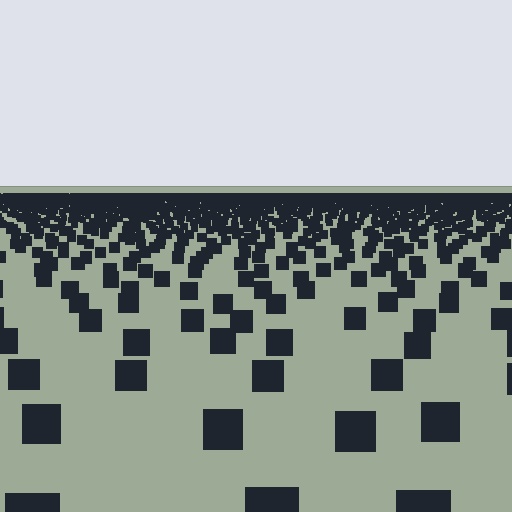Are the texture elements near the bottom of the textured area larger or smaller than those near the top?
Larger. Near the bottom, elements are closer to the viewer and appear at a bigger on-screen size.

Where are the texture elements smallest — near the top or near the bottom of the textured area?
Near the top.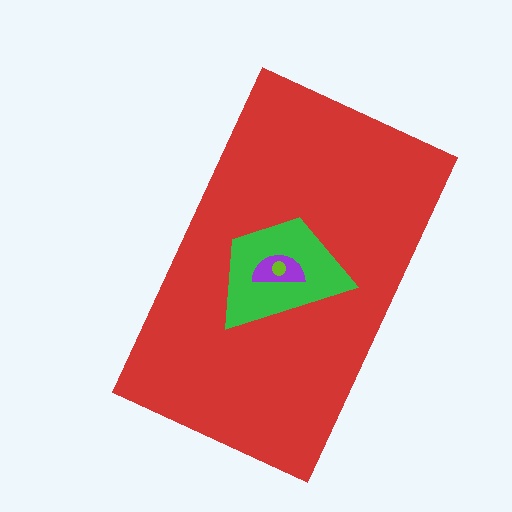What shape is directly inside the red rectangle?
The green trapezoid.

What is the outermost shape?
The red rectangle.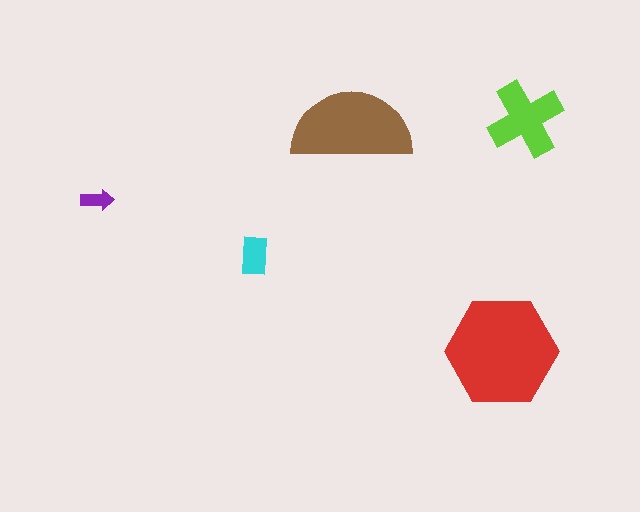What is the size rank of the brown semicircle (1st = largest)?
2nd.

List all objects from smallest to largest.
The purple arrow, the cyan rectangle, the lime cross, the brown semicircle, the red hexagon.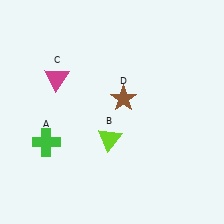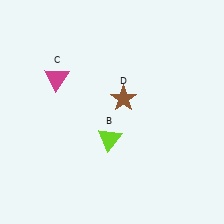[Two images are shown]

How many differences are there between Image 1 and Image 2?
There is 1 difference between the two images.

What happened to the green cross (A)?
The green cross (A) was removed in Image 2. It was in the bottom-left area of Image 1.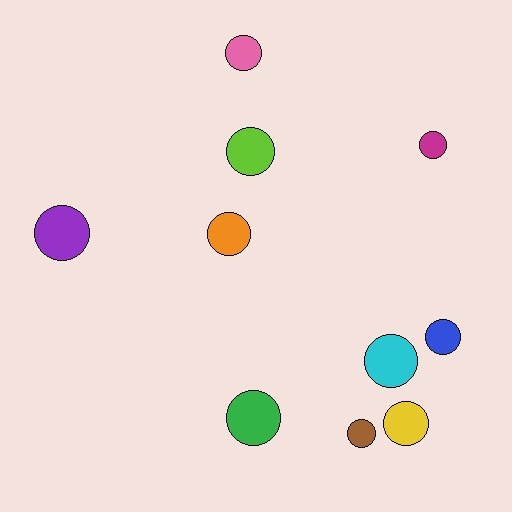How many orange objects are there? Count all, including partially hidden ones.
There is 1 orange object.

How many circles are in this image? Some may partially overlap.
There are 10 circles.